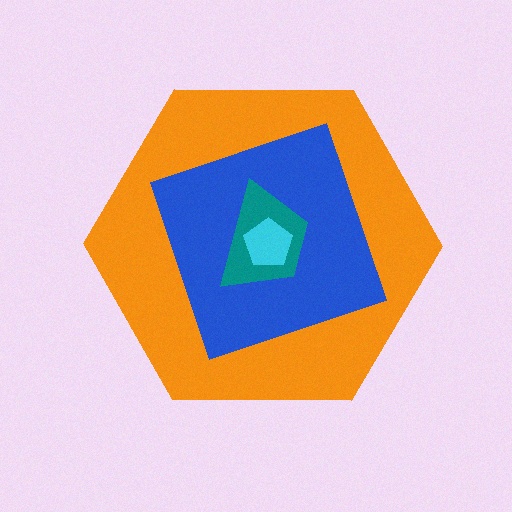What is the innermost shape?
The cyan pentagon.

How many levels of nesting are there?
4.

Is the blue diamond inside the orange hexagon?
Yes.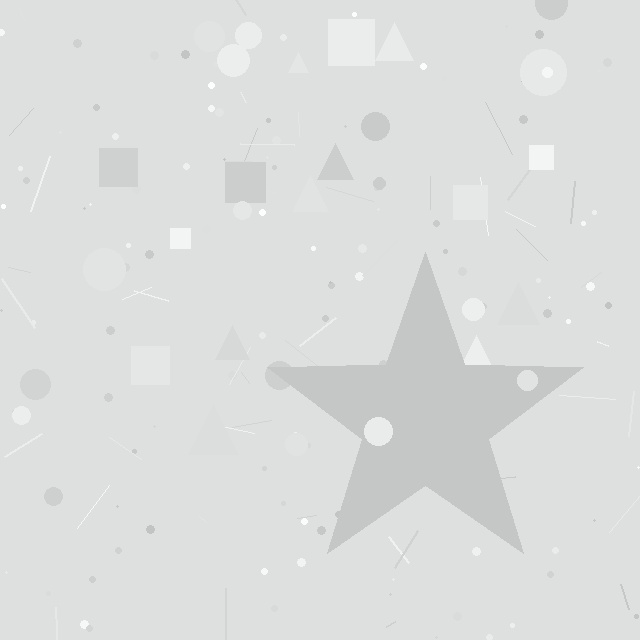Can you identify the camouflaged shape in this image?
The camouflaged shape is a star.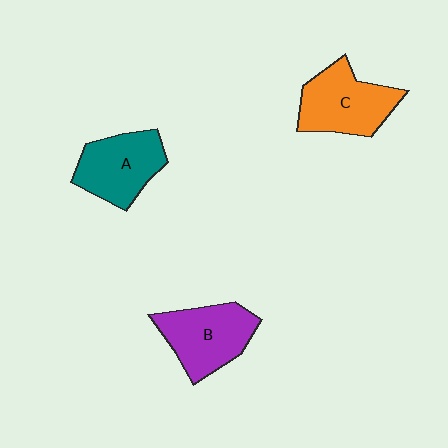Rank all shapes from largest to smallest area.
From largest to smallest: C (orange), B (purple), A (teal).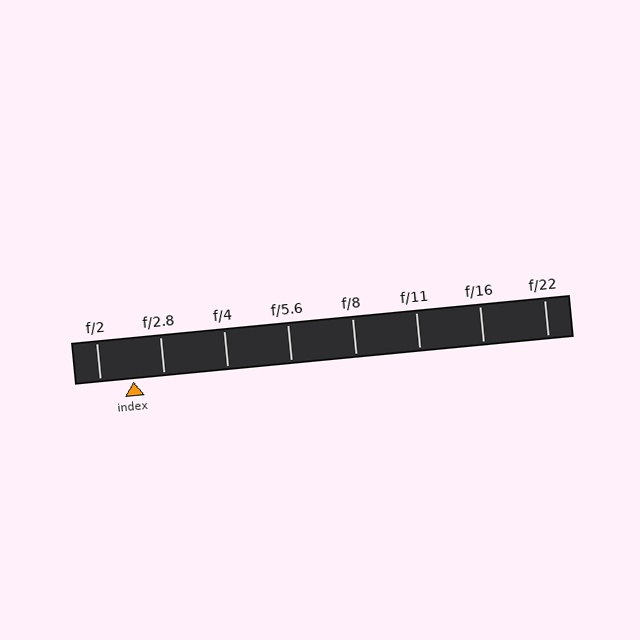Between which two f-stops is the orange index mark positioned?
The index mark is between f/2 and f/2.8.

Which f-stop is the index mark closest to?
The index mark is closest to f/2.8.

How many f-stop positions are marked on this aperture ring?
There are 8 f-stop positions marked.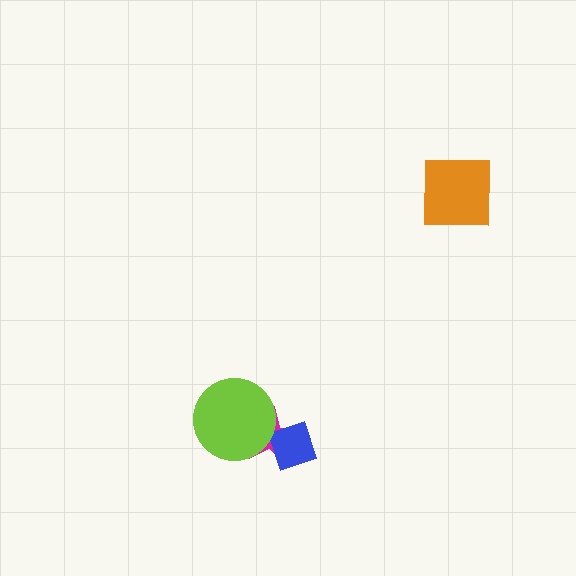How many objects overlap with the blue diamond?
1 object overlaps with the blue diamond.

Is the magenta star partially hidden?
Yes, it is partially covered by another shape.